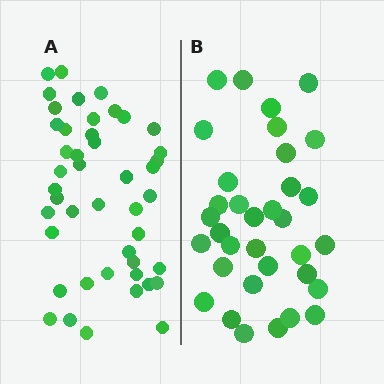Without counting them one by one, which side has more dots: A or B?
Region A (the left region) has more dots.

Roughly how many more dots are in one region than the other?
Region A has roughly 12 or so more dots than region B.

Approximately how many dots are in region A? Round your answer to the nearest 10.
About 40 dots. (The exact count is 45, which rounds to 40.)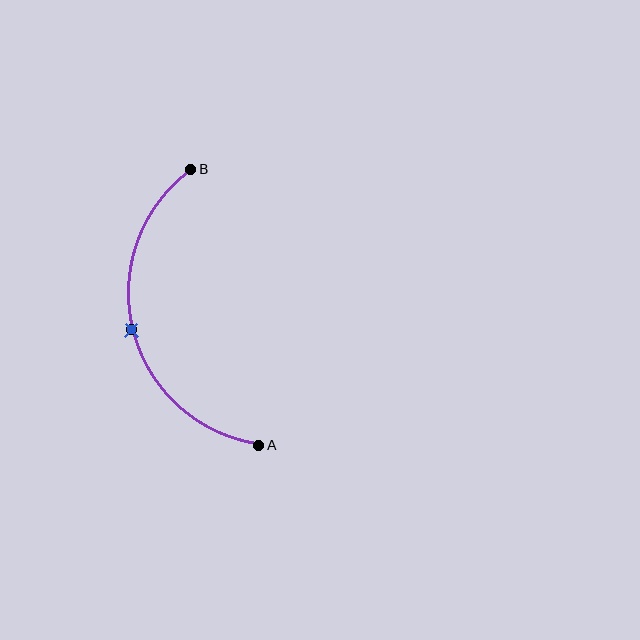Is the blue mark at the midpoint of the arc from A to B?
Yes. The blue mark lies on the arc at equal arc-length from both A and B — it is the arc midpoint.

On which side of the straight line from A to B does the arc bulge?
The arc bulges to the left of the straight line connecting A and B.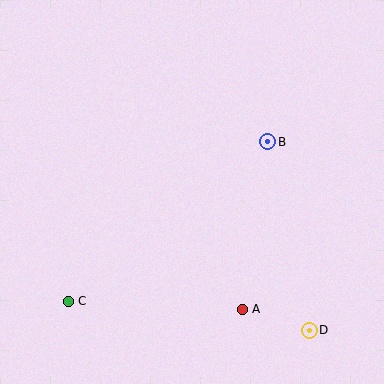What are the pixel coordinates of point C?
Point C is at (68, 301).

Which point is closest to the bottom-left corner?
Point C is closest to the bottom-left corner.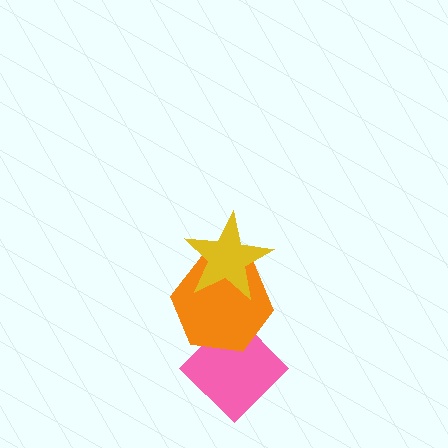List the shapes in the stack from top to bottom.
From top to bottom: the yellow star, the orange hexagon, the pink diamond.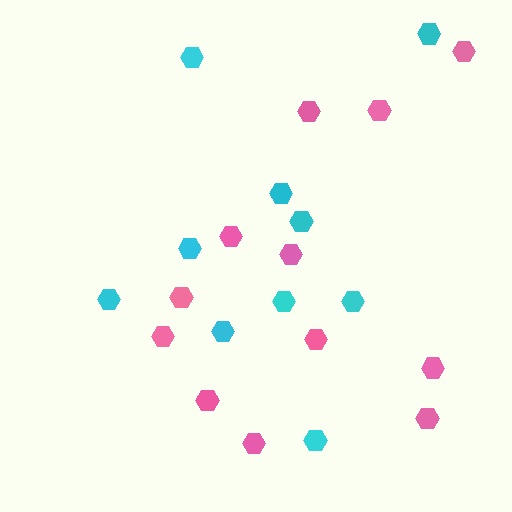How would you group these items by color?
There are 2 groups: one group of pink hexagons (12) and one group of cyan hexagons (10).